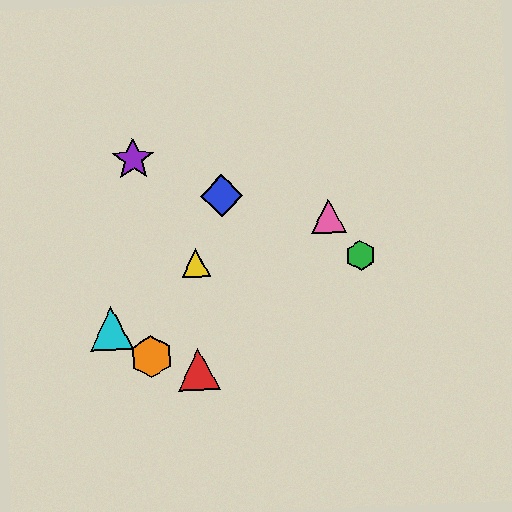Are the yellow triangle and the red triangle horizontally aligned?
No, the yellow triangle is at y≈263 and the red triangle is at y≈369.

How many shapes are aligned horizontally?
2 shapes (the green hexagon, the yellow triangle) are aligned horizontally.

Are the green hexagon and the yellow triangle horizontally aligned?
Yes, both are at y≈255.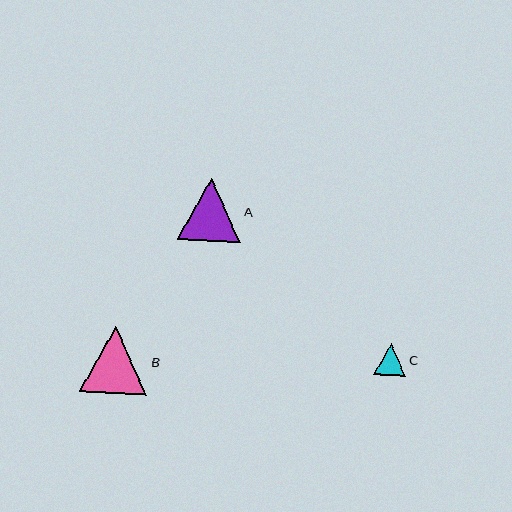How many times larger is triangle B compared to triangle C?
Triangle B is approximately 2.1 times the size of triangle C.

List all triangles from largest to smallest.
From largest to smallest: B, A, C.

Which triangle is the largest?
Triangle B is the largest with a size of approximately 67 pixels.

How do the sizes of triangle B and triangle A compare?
Triangle B and triangle A are approximately the same size.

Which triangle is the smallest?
Triangle C is the smallest with a size of approximately 32 pixels.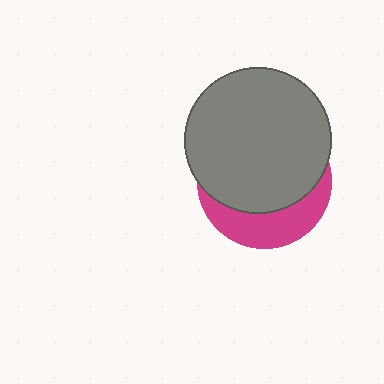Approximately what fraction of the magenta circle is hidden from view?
Roughly 69% of the magenta circle is hidden behind the gray circle.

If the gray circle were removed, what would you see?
You would see the complete magenta circle.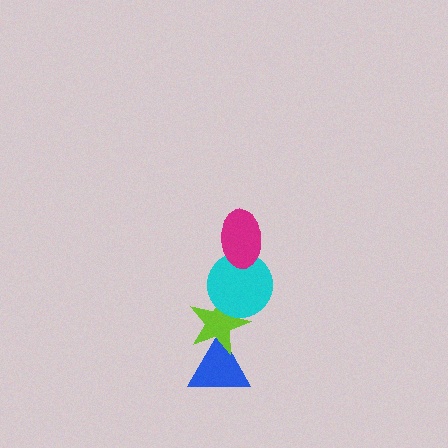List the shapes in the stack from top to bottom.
From top to bottom: the magenta ellipse, the cyan circle, the lime star, the blue triangle.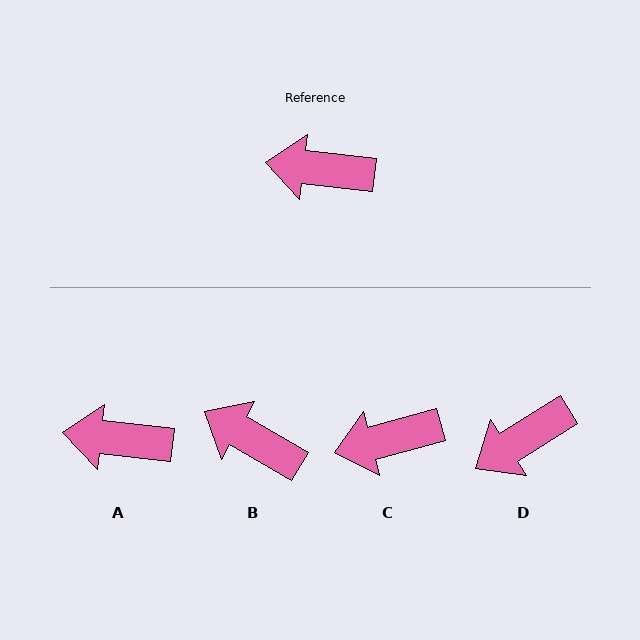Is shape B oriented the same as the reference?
No, it is off by about 23 degrees.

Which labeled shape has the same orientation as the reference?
A.